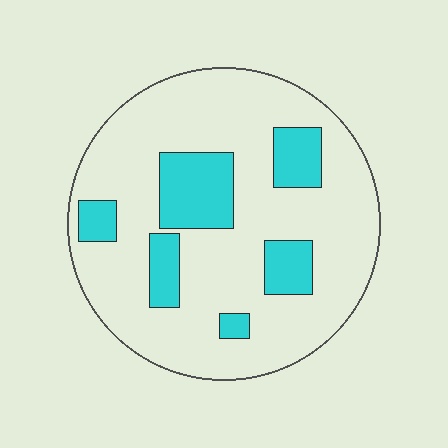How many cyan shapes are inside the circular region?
6.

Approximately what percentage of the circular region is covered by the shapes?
Approximately 20%.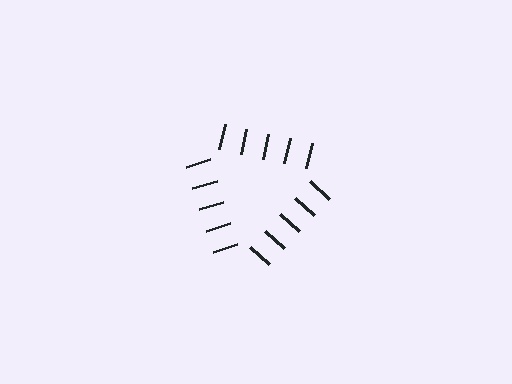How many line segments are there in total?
15 — 5 along each of the 3 edges.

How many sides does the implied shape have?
3 sides — the line-ends trace a triangle.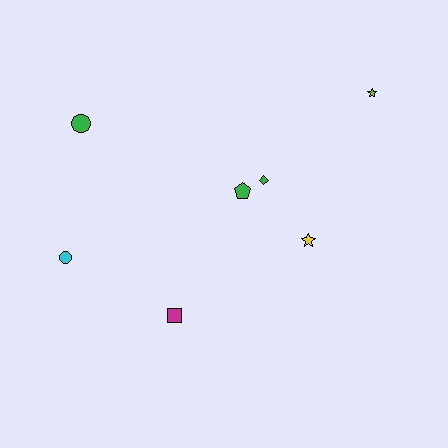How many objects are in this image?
There are 7 objects.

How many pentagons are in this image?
There is 1 pentagon.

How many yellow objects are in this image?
There is 1 yellow object.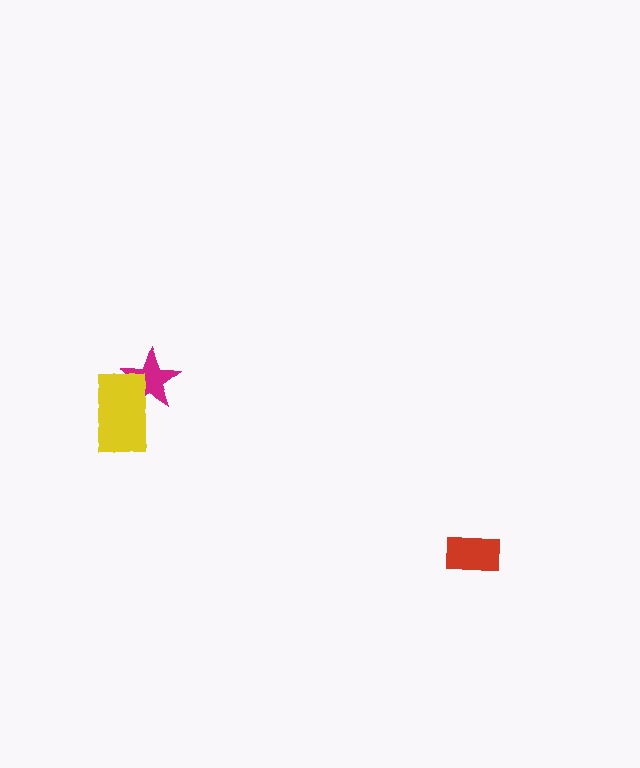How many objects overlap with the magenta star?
1 object overlaps with the magenta star.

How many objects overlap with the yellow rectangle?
1 object overlaps with the yellow rectangle.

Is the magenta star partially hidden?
Yes, it is partially covered by another shape.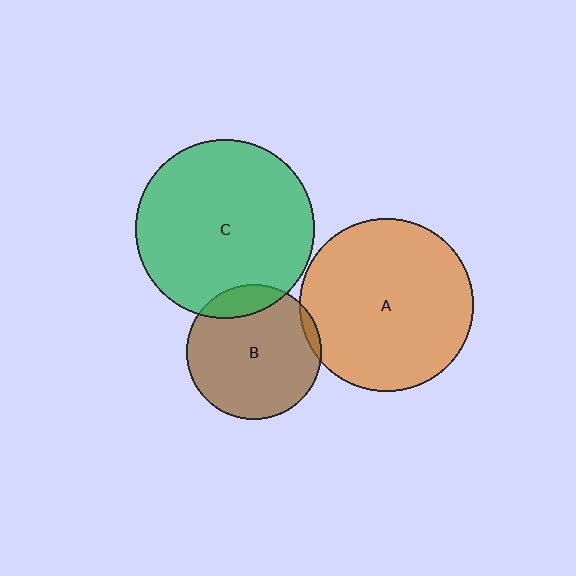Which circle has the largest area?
Circle C (green).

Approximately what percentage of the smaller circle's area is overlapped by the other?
Approximately 15%.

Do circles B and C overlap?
Yes.